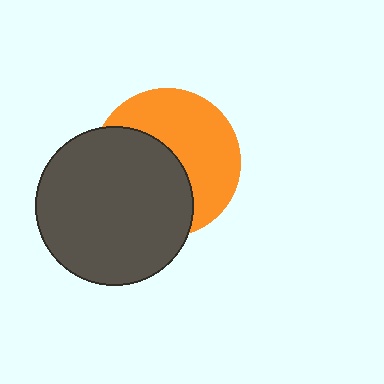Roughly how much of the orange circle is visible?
About half of it is visible (roughly 51%).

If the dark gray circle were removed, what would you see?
You would see the complete orange circle.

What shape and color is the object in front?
The object in front is a dark gray circle.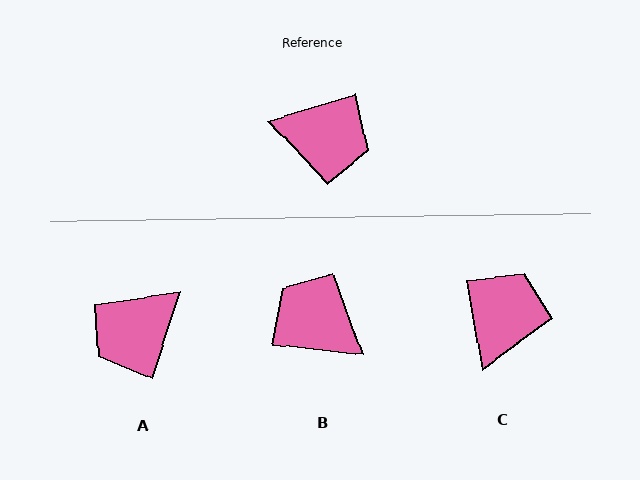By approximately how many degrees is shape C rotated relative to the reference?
Approximately 83 degrees counter-clockwise.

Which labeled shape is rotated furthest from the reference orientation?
B, about 157 degrees away.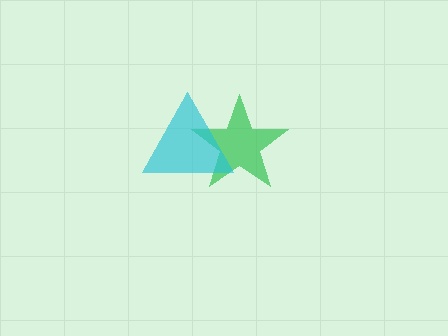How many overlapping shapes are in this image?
There are 2 overlapping shapes in the image.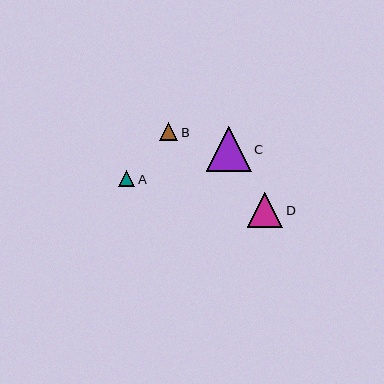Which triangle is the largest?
Triangle C is the largest with a size of approximately 44 pixels.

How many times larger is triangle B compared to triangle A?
Triangle B is approximately 1.1 times the size of triangle A.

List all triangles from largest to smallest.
From largest to smallest: C, D, B, A.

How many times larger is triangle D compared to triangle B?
Triangle D is approximately 1.9 times the size of triangle B.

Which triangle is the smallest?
Triangle A is the smallest with a size of approximately 16 pixels.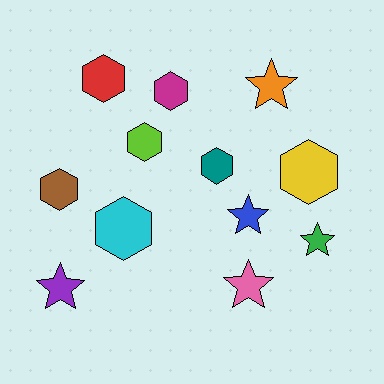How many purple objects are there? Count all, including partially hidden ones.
There is 1 purple object.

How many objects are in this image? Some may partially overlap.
There are 12 objects.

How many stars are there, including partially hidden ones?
There are 5 stars.